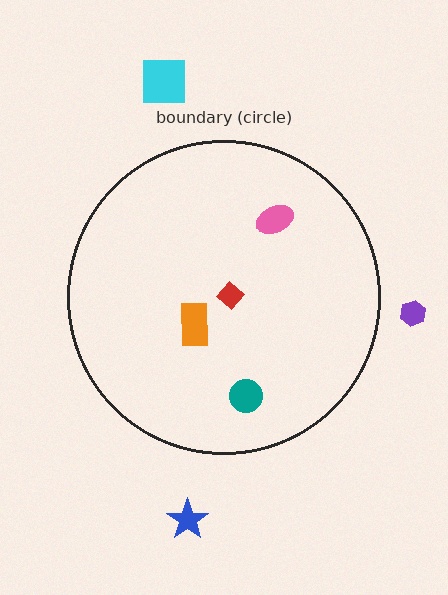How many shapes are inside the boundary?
4 inside, 3 outside.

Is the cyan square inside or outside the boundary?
Outside.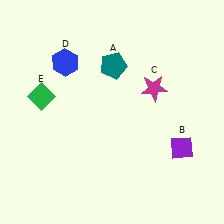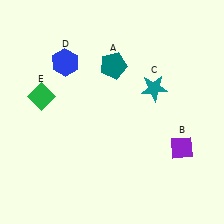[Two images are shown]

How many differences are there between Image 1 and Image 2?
There is 1 difference between the two images.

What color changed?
The star (C) changed from magenta in Image 1 to teal in Image 2.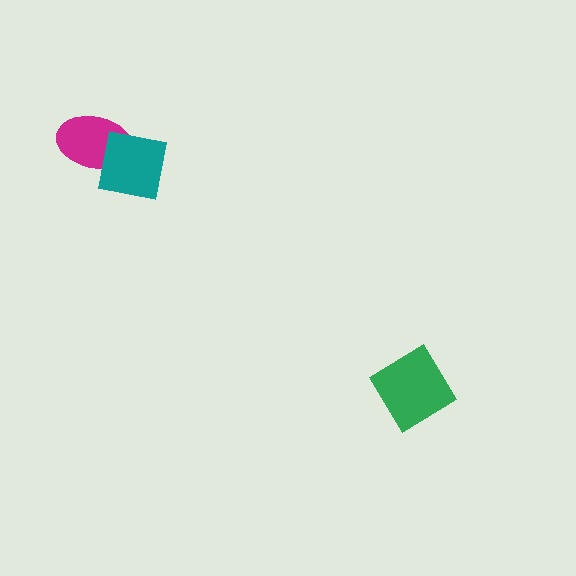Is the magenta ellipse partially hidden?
Yes, it is partially covered by another shape.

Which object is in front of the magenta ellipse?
The teal square is in front of the magenta ellipse.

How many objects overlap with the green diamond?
0 objects overlap with the green diamond.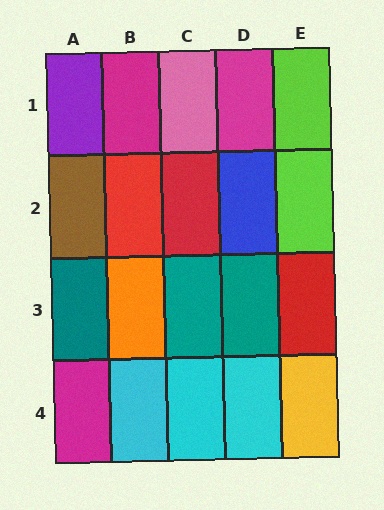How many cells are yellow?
1 cell is yellow.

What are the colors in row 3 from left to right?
Teal, orange, teal, teal, red.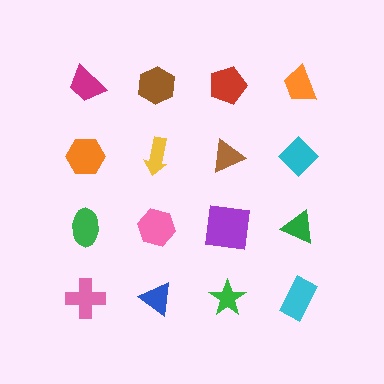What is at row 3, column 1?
A green ellipse.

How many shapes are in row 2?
4 shapes.